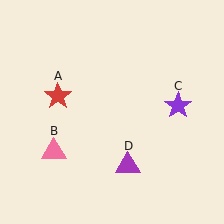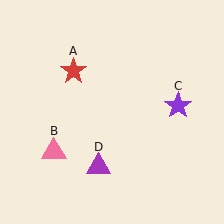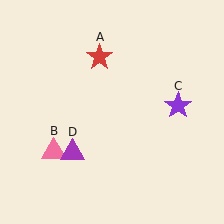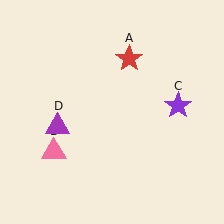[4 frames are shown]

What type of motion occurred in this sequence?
The red star (object A), purple triangle (object D) rotated clockwise around the center of the scene.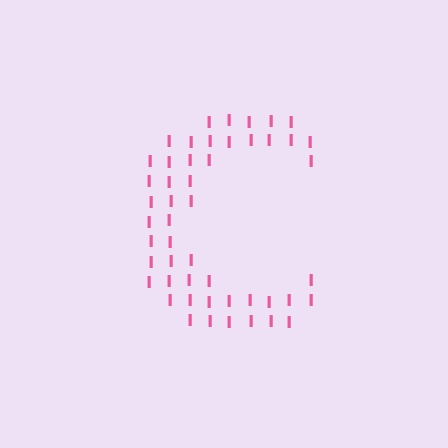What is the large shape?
The large shape is the letter C.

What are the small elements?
The small elements are letter I's.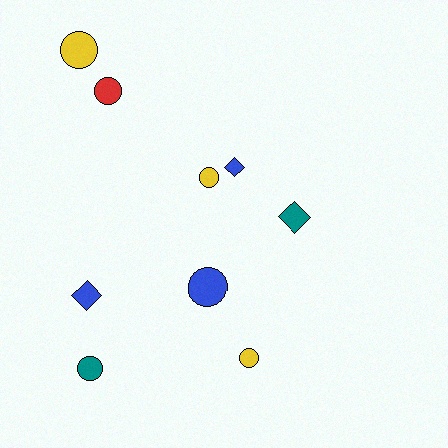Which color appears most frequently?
Blue, with 3 objects.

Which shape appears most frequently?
Circle, with 6 objects.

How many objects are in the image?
There are 9 objects.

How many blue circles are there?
There is 1 blue circle.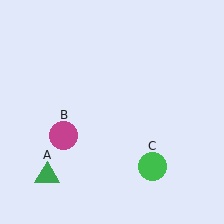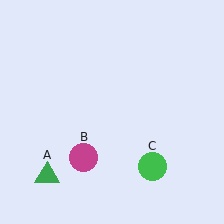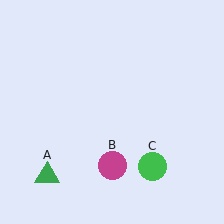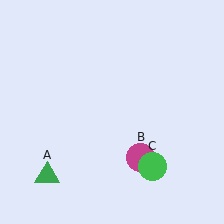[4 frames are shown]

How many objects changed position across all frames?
1 object changed position: magenta circle (object B).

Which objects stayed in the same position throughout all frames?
Green triangle (object A) and green circle (object C) remained stationary.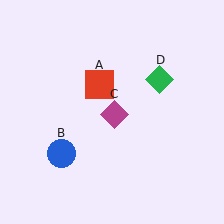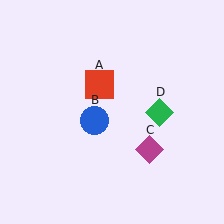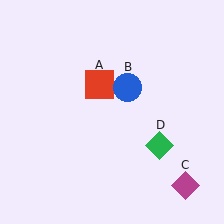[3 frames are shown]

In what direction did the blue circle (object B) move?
The blue circle (object B) moved up and to the right.